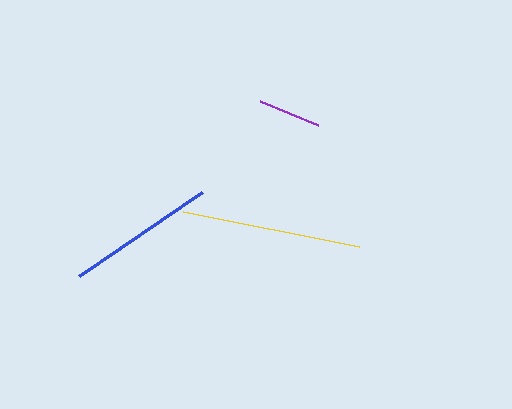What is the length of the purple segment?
The purple segment is approximately 62 pixels long.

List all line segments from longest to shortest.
From longest to shortest: yellow, blue, purple.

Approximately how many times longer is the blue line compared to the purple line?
The blue line is approximately 2.4 times the length of the purple line.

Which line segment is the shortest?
The purple line is the shortest at approximately 62 pixels.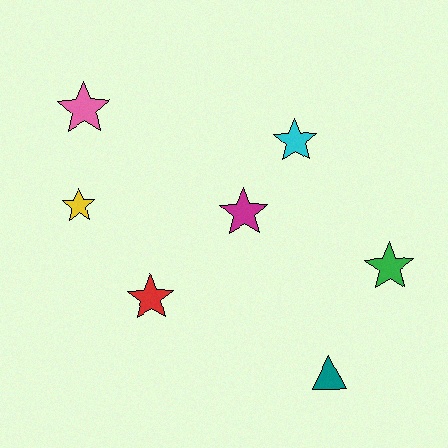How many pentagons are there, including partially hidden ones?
There are no pentagons.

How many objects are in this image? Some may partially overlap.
There are 7 objects.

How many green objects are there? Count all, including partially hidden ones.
There is 1 green object.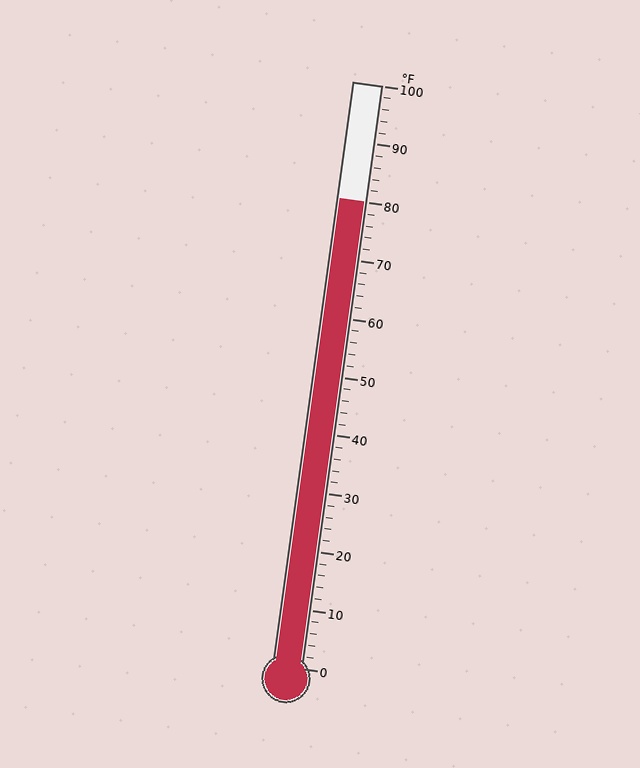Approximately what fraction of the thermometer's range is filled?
The thermometer is filled to approximately 80% of its range.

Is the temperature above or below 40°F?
The temperature is above 40°F.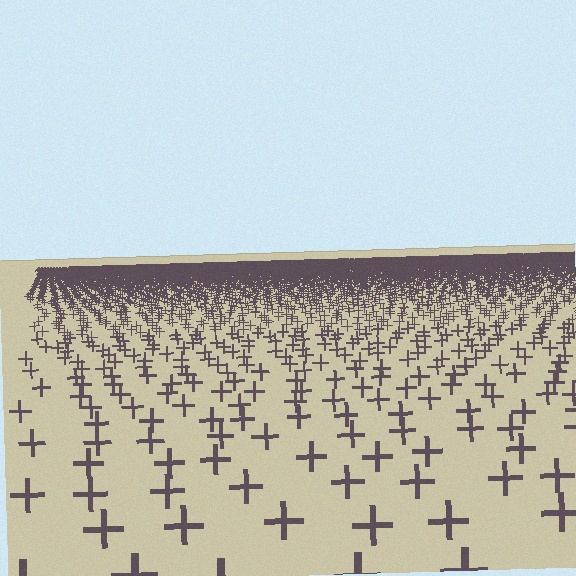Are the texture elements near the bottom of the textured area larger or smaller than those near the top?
Larger. Near the bottom, elements are closer to the viewer and appear at a bigger on-screen size.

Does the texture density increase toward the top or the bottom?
Density increases toward the top.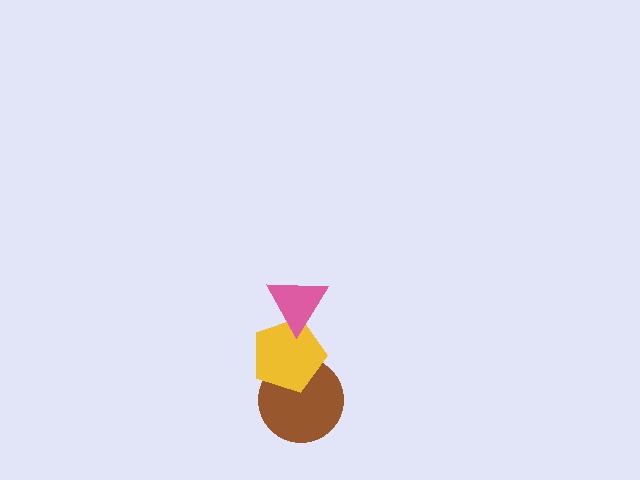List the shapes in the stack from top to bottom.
From top to bottom: the pink triangle, the yellow pentagon, the brown circle.